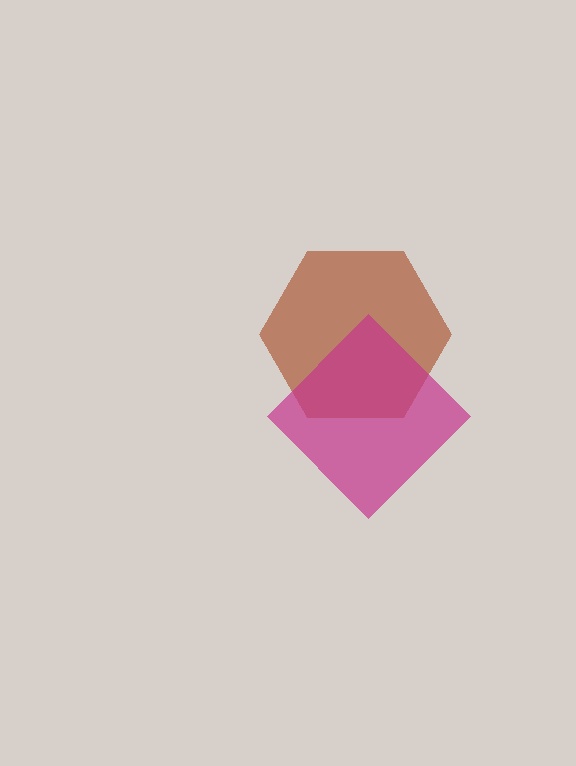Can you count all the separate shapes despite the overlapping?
Yes, there are 2 separate shapes.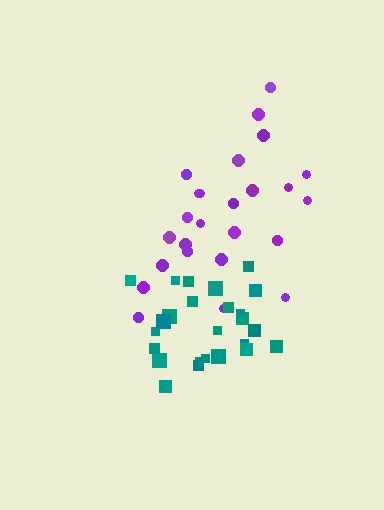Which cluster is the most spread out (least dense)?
Purple.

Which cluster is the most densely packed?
Teal.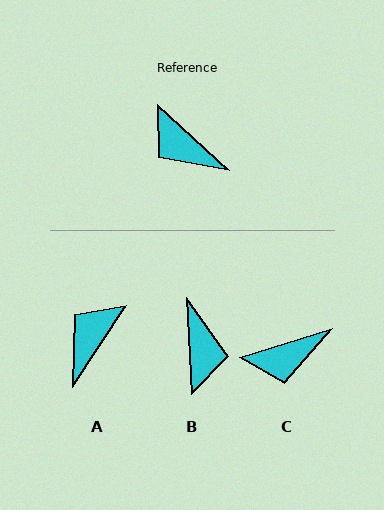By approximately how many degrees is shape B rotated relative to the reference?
Approximately 135 degrees counter-clockwise.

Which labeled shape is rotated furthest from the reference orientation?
B, about 135 degrees away.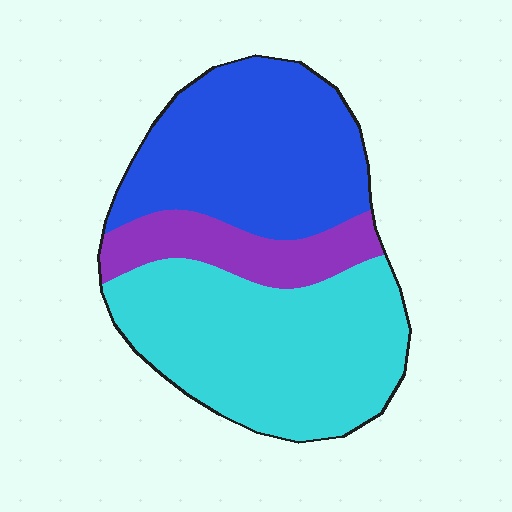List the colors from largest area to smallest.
From largest to smallest: cyan, blue, purple.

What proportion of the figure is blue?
Blue takes up between a quarter and a half of the figure.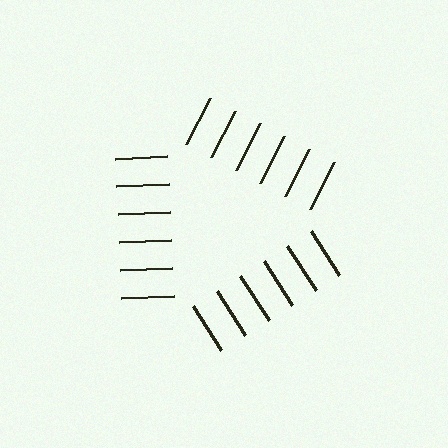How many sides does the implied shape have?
3 sides — the line-ends trace a triangle.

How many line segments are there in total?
18 — 6 along each of the 3 edges.